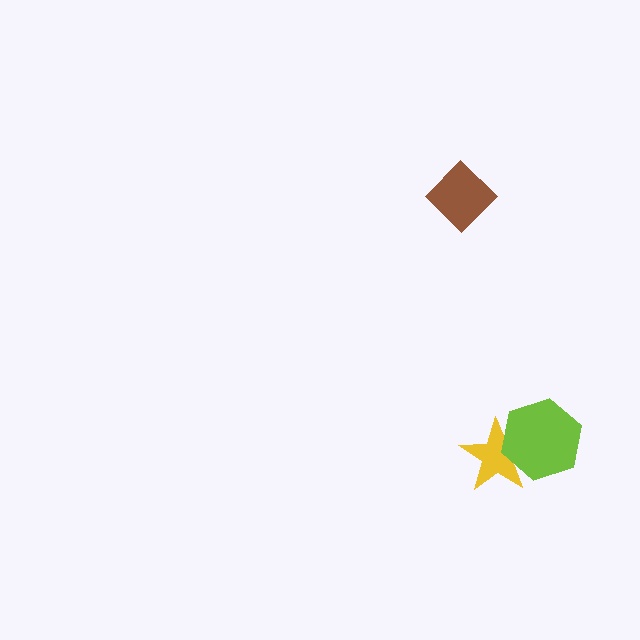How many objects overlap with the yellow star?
1 object overlaps with the yellow star.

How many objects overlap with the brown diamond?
0 objects overlap with the brown diamond.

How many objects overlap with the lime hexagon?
1 object overlaps with the lime hexagon.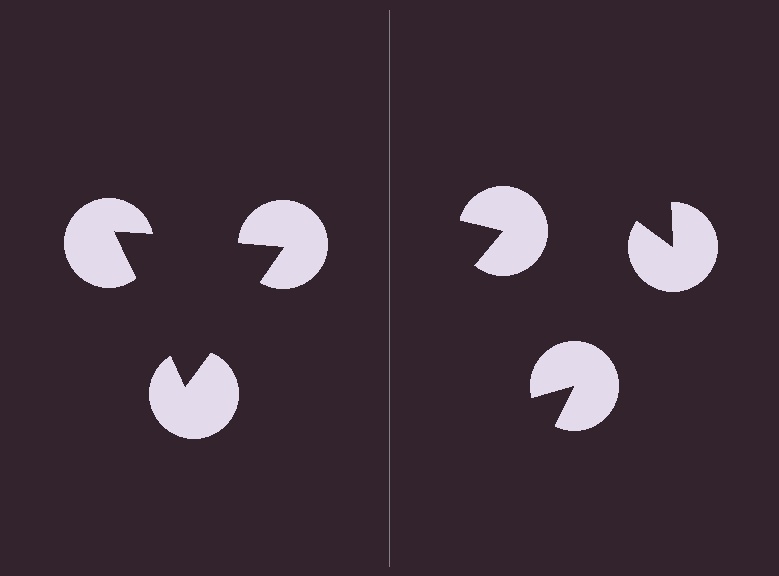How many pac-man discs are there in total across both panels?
6 — 3 on each side.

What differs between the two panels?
The pac-man discs are positioned identically on both sides; only the wedge orientations differ. On the left they align to a triangle; on the right they are misaligned.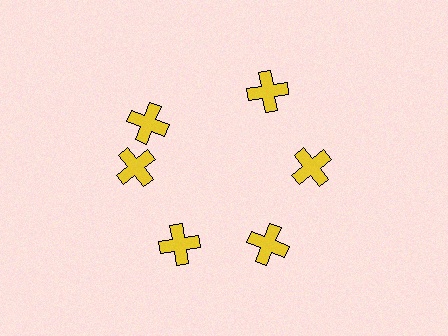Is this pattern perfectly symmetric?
No. The 6 yellow crosses are arranged in a ring, but one element near the 11 o'clock position is rotated out of alignment along the ring, breaking the 6-fold rotational symmetry.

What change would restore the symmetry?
The symmetry would be restored by rotating it back into even spacing with its neighbors so that all 6 crosses sit at equal angles and equal distance from the center.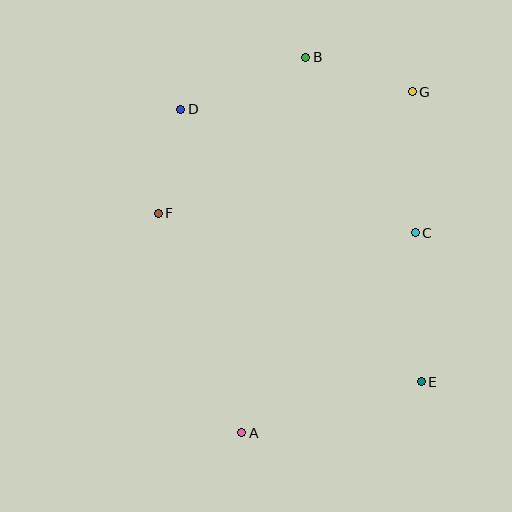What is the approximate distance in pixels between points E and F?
The distance between E and F is approximately 312 pixels.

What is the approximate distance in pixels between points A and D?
The distance between A and D is approximately 329 pixels.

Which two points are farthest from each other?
Points A and G are farthest from each other.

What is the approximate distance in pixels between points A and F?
The distance between A and F is approximately 235 pixels.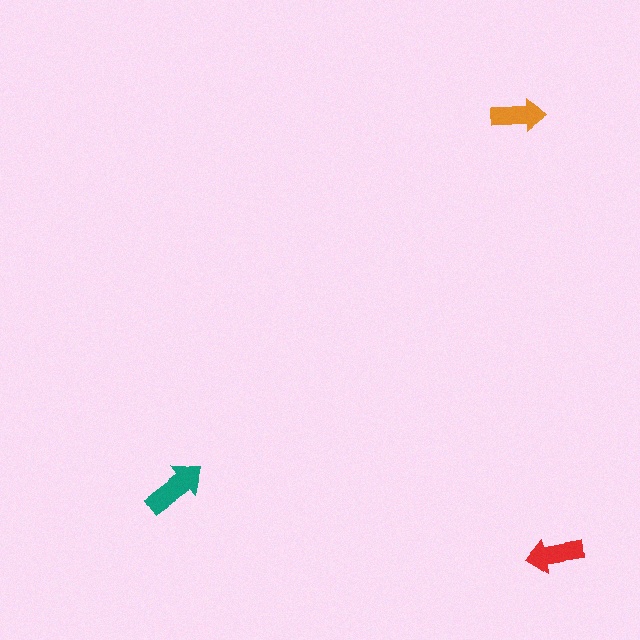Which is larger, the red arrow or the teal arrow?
The teal one.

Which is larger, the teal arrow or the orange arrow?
The teal one.